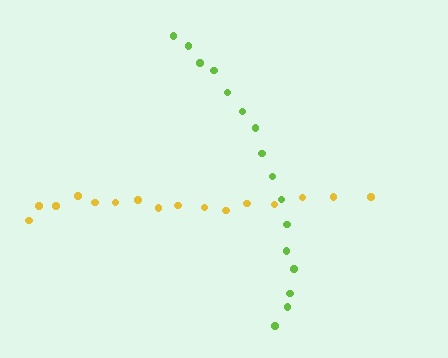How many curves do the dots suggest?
There are 2 distinct paths.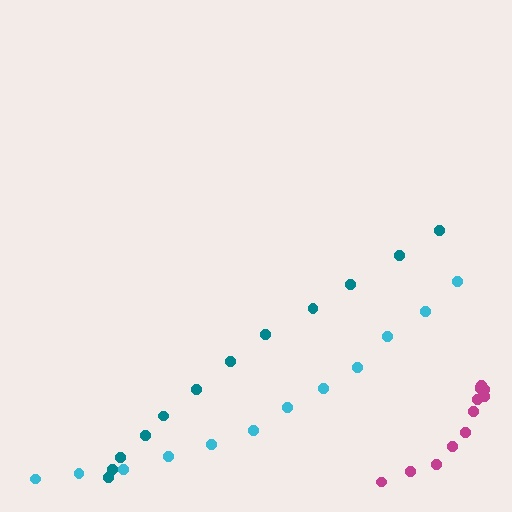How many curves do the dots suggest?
There are 3 distinct paths.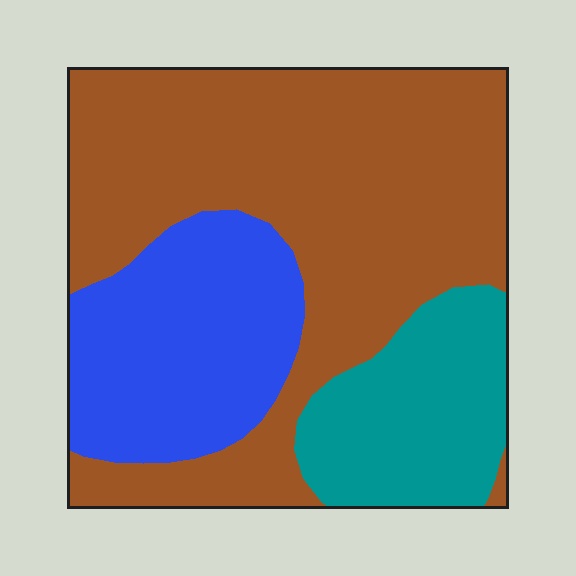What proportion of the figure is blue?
Blue takes up between a sixth and a third of the figure.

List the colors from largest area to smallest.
From largest to smallest: brown, blue, teal.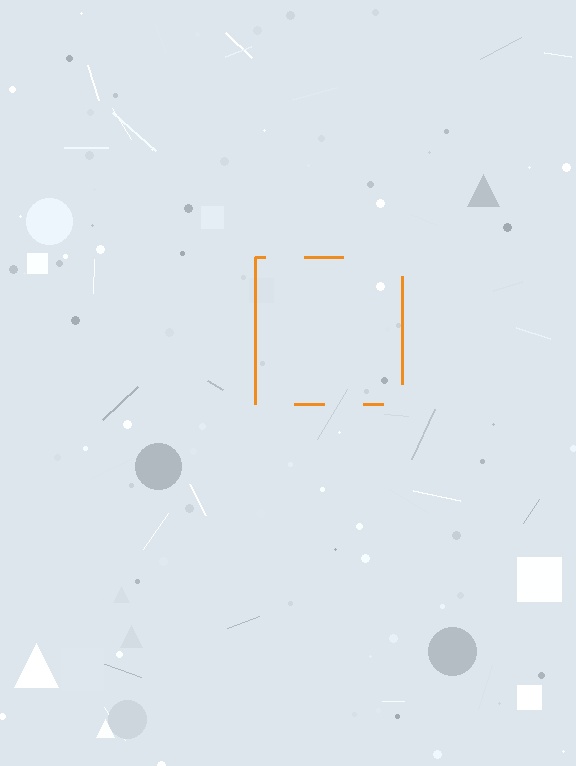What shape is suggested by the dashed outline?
The dashed outline suggests a square.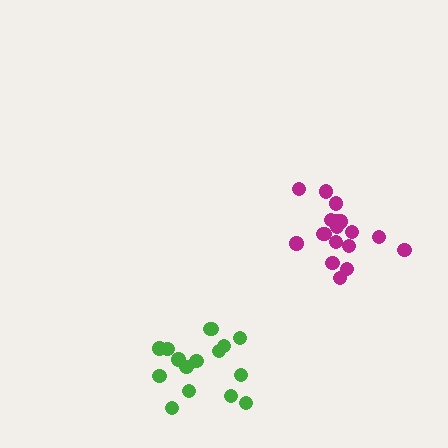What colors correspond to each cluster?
The clusters are colored: green, magenta.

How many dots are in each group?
Group 1: 16 dots, Group 2: 18 dots (34 total).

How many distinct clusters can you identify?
There are 2 distinct clusters.